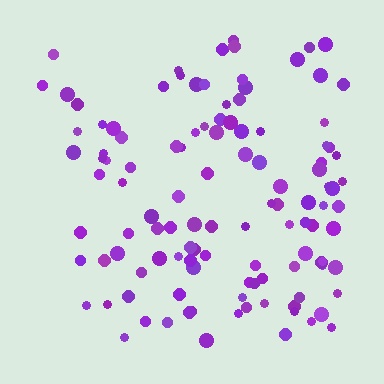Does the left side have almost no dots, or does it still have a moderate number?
Still a moderate number, just noticeably fewer than the right.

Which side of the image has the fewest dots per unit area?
The left.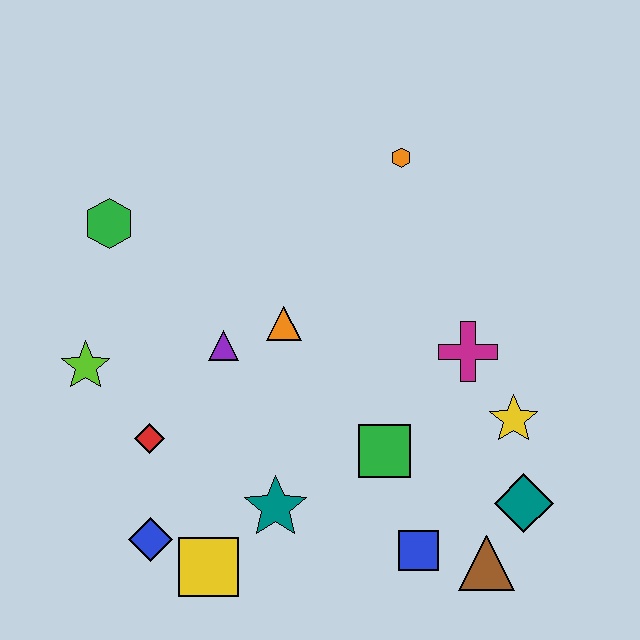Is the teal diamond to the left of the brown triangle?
No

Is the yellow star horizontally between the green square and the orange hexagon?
No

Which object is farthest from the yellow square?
The orange hexagon is farthest from the yellow square.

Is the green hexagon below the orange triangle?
No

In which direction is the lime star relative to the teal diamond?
The lime star is to the left of the teal diamond.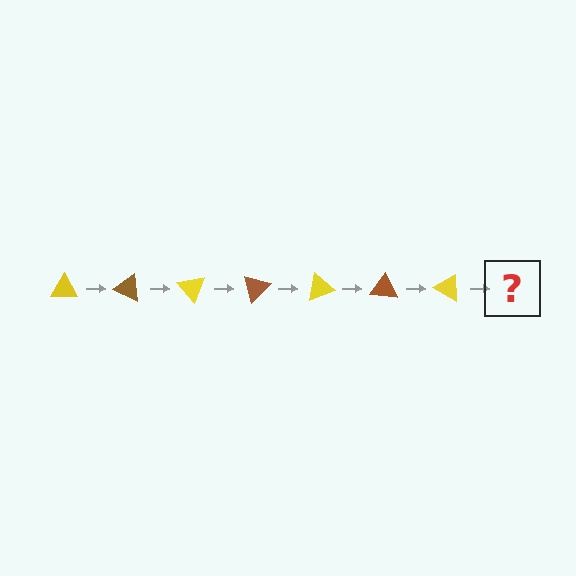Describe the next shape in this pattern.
It should be a brown triangle, rotated 175 degrees from the start.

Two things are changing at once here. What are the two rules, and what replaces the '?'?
The two rules are that it rotates 25 degrees each step and the color cycles through yellow and brown. The '?' should be a brown triangle, rotated 175 degrees from the start.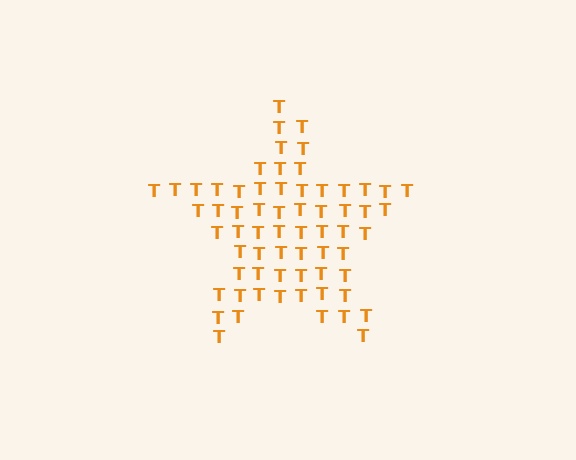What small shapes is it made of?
It is made of small letter T's.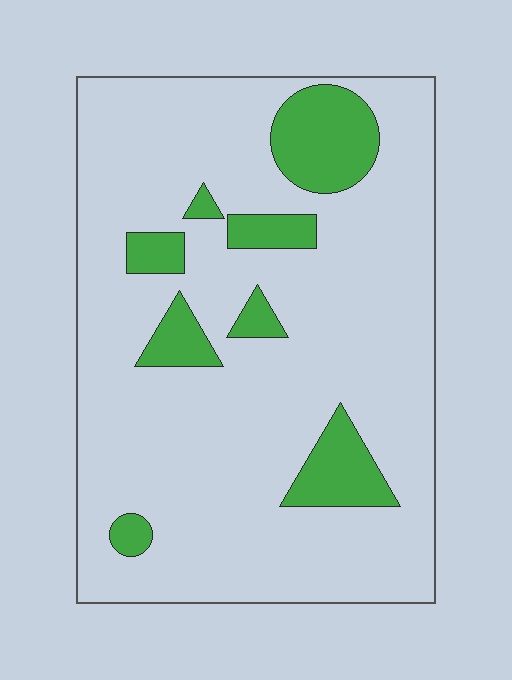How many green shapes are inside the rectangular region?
8.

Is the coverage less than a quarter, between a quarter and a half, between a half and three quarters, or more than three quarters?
Less than a quarter.